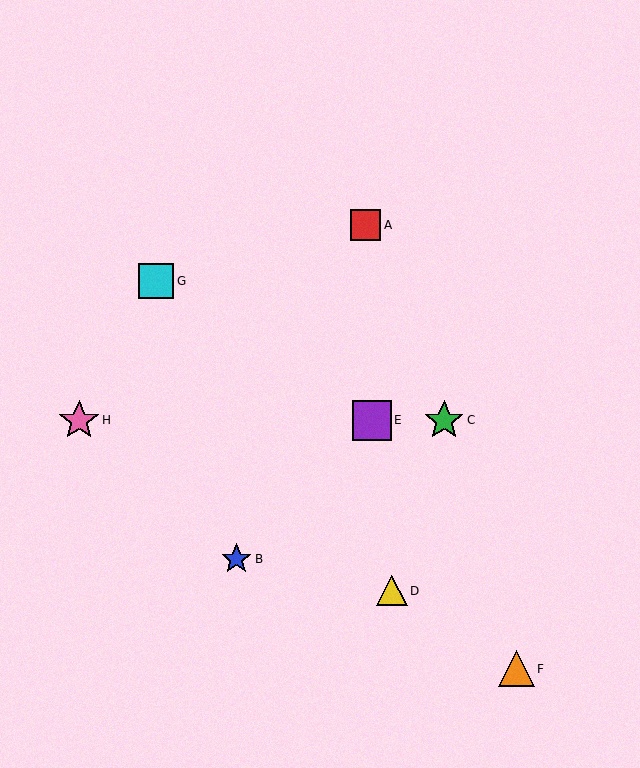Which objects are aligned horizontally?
Objects C, E, H are aligned horizontally.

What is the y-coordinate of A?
Object A is at y≈225.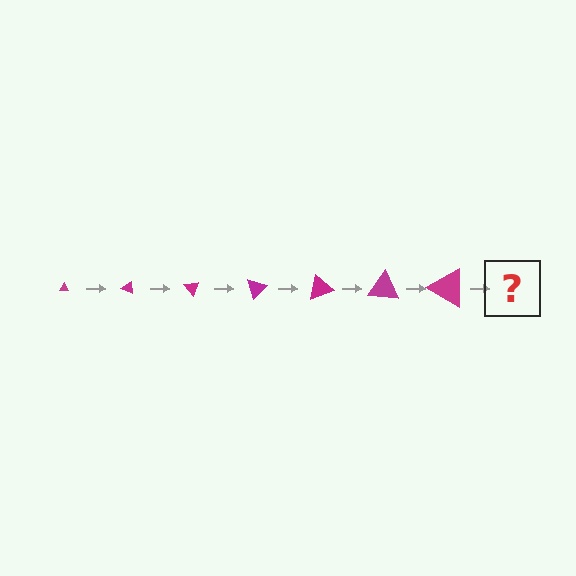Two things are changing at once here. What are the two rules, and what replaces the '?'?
The two rules are that the triangle grows larger each step and it rotates 25 degrees each step. The '?' should be a triangle, larger than the previous one and rotated 175 degrees from the start.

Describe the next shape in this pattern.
It should be a triangle, larger than the previous one and rotated 175 degrees from the start.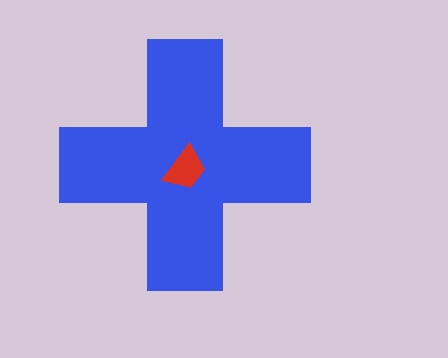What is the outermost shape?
The blue cross.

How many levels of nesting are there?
2.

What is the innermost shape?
The red trapezoid.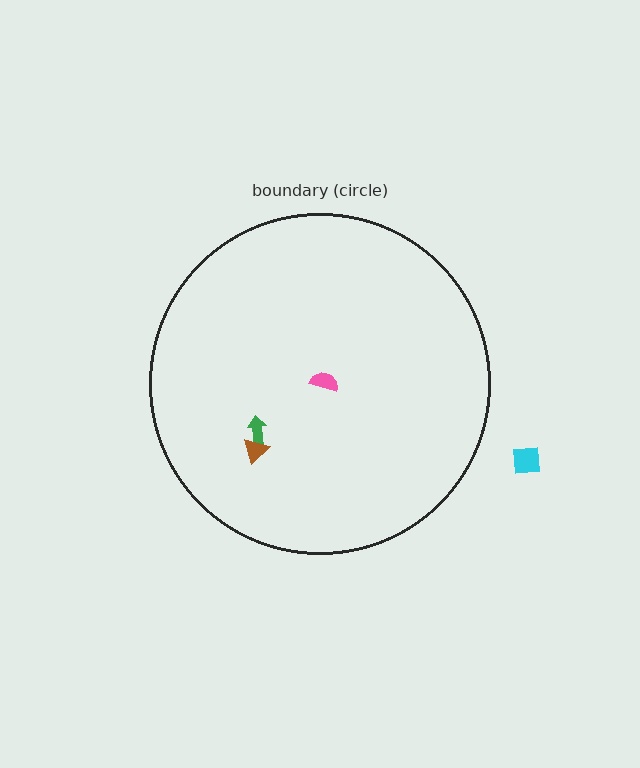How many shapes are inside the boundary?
3 inside, 1 outside.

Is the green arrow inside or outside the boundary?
Inside.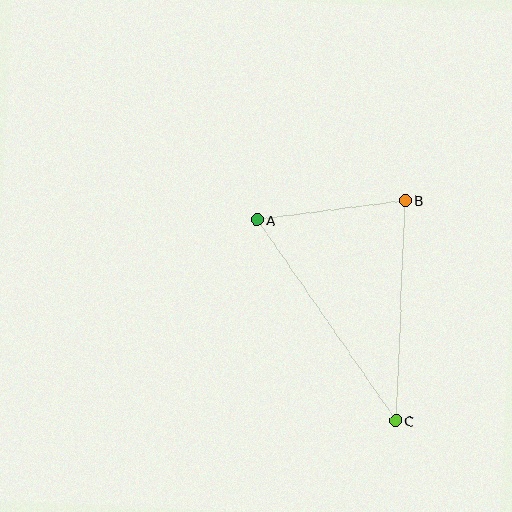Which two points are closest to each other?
Points A and B are closest to each other.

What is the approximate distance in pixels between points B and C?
The distance between B and C is approximately 220 pixels.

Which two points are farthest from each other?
Points A and C are farthest from each other.